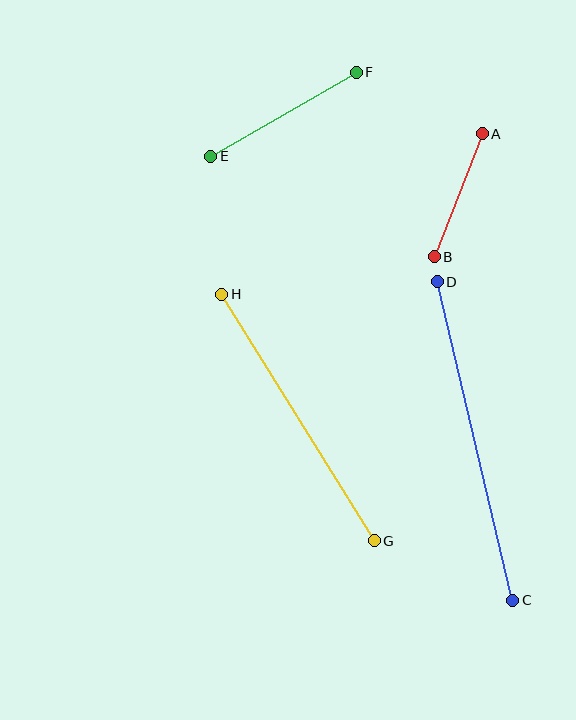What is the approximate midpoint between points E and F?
The midpoint is at approximately (283, 114) pixels.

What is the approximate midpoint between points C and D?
The midpoint is at approximately (475, 441) pixels.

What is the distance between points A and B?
The distance is approximately 132 pixels.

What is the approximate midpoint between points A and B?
The midpoint is at approximately (458, 195) pixels.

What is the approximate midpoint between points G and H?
The midpoint is at approximately (298, 417) pixels.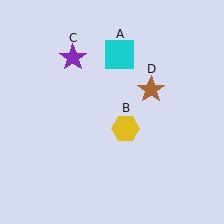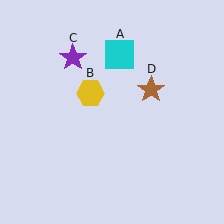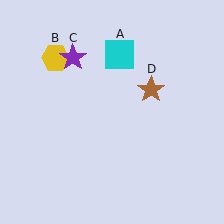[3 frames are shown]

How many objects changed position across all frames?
1 object changed position: yellow hexagon (object B).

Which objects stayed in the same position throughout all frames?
Cyan square (object A) and purple star (object C) and brown star (object D) remained stationary.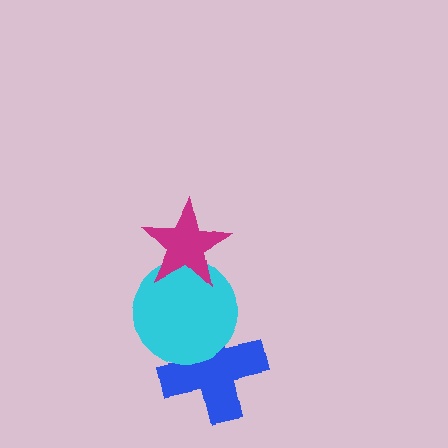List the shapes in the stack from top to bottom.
From top to bottom: the magenta star, the cyan circle, the blue cross.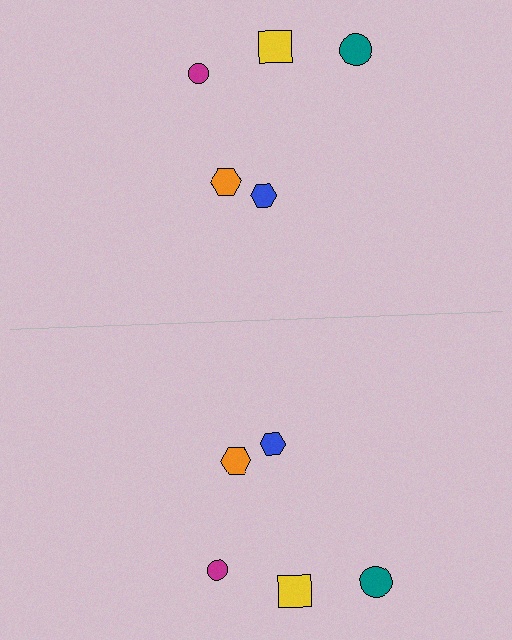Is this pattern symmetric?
Yes, this pattern has bilateral (reflection) symmetry.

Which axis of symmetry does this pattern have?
The pattern has a horizontal axis of symmetry running through the center of the image.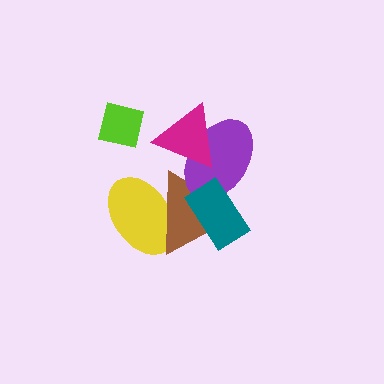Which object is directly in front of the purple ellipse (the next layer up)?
The magenta triangle is directly in front of the purple ellipse.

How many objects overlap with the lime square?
0 objects overlap with the lime square.